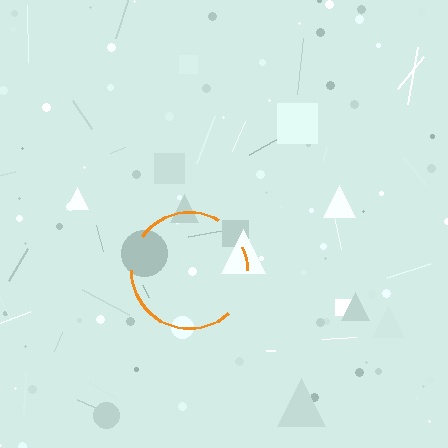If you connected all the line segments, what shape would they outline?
They would outline a circle.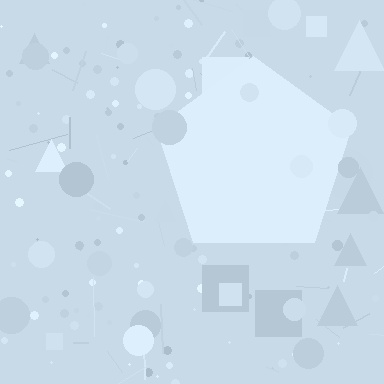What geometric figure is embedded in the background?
A pentagon is embedded in the background.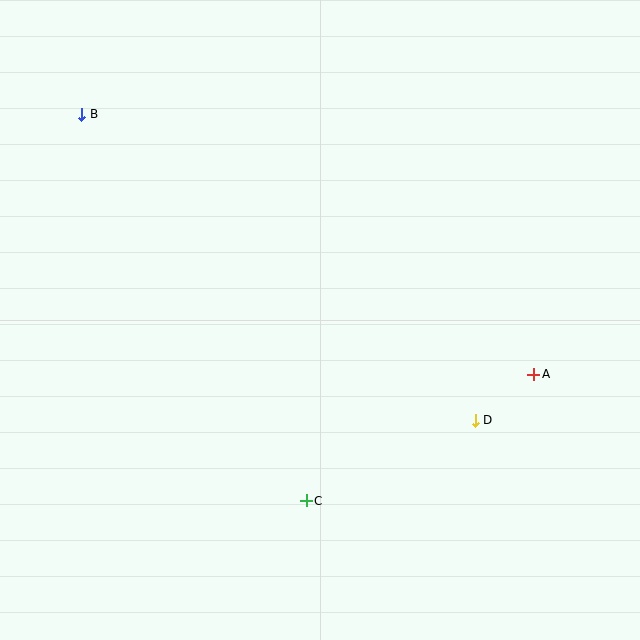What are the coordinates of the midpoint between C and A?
The midpoint between C and A is at (420, 437).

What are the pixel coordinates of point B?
Point B is at (82, 114).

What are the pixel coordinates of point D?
Point D is at (475, 420).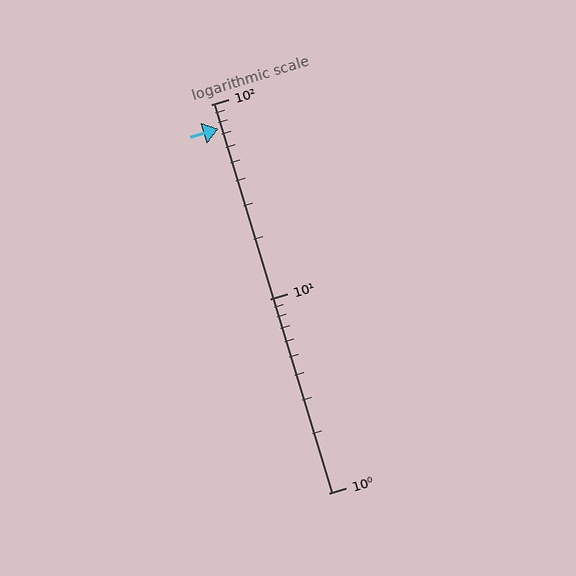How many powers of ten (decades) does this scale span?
The scale spans 2 decades, from 1 to 100.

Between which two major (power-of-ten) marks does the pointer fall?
The pointer is between 10 and 100.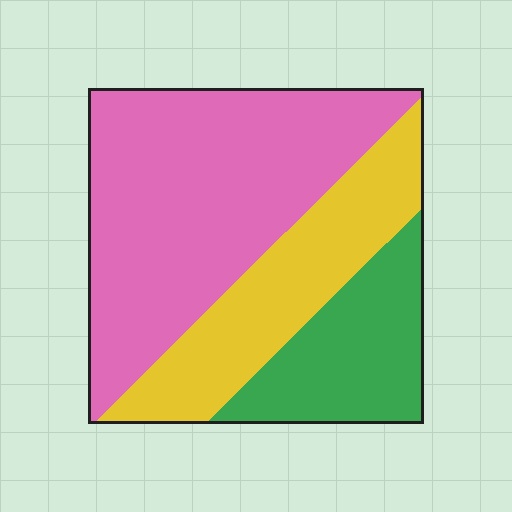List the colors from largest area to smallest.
From largest to smallest: pink, yellow, green.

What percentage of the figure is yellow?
Yellow takes up about one quarter (1/4) of the figure.